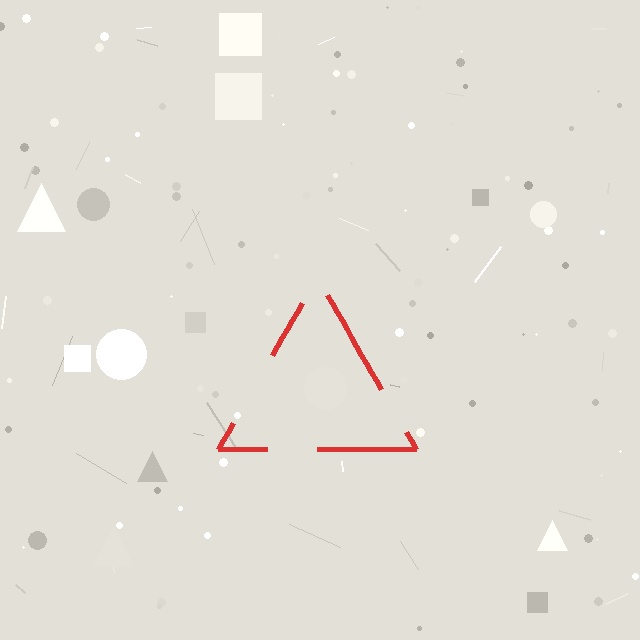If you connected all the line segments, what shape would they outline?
They would outline a triangle.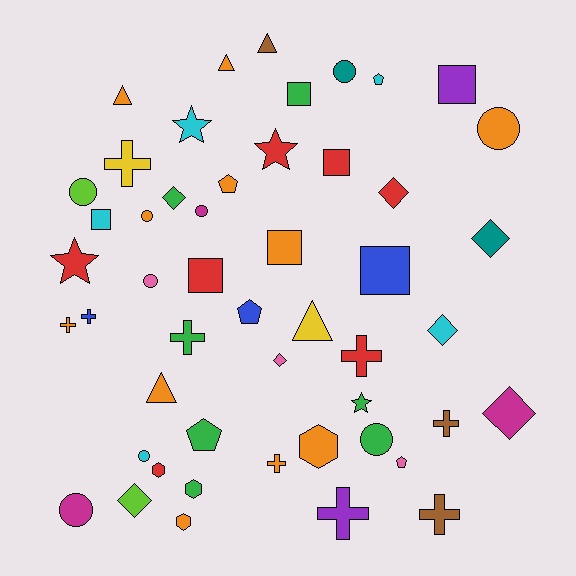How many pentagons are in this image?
There are 5 pentagons.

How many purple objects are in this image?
There are 2 purple objects.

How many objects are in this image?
There are 50 objects.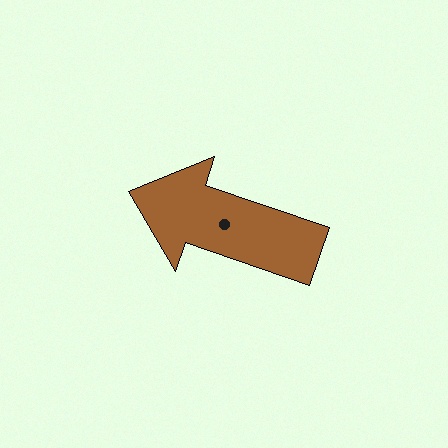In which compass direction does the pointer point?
West.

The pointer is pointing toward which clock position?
Roughly 10 o'clock.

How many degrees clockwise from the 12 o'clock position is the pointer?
Approximately 289 degrees.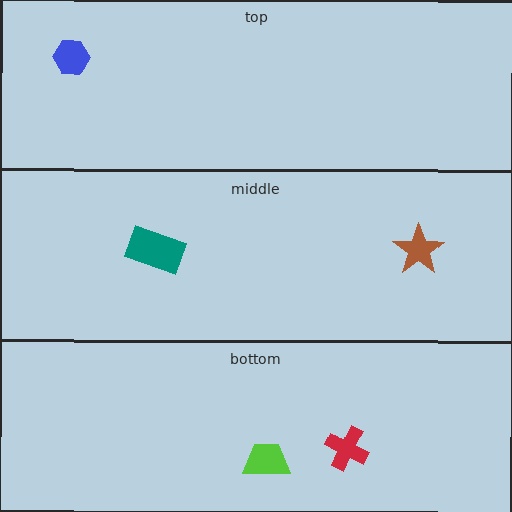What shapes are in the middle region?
The teal rectangle, the brown star.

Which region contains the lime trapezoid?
The bottom region.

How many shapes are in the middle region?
2.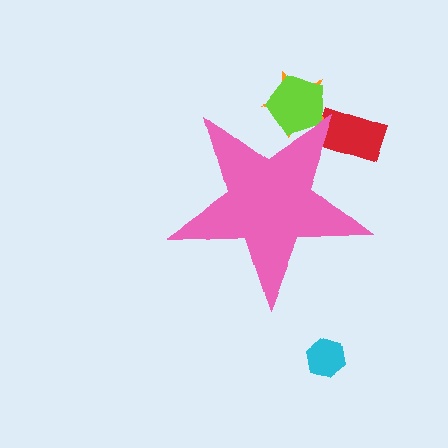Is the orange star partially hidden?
Yes, the orange star is partially hidden behind the pink star.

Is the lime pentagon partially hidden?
Yes, the lime pentagon is partially hidden behind the pink star.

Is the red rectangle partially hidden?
Yes, the red rectangle is partially hidden behind the pink star.